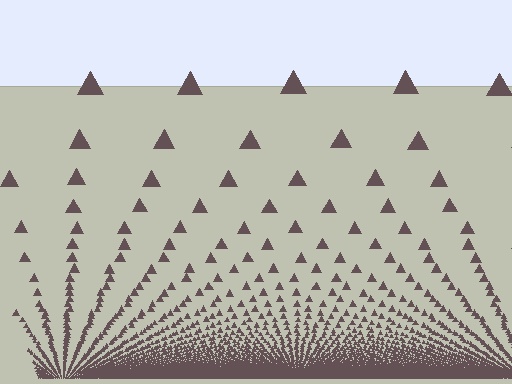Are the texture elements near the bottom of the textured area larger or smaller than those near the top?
Smaller. The gradient is inverted — elements near the bottom are smaller and denser.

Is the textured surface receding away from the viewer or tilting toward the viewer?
The surface appears to tilt toward the viewer. Texture elements get larger and sparser toward the top.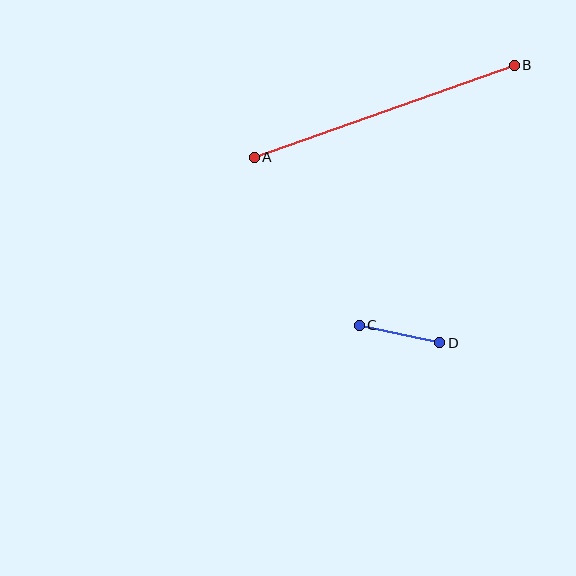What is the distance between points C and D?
The distance is approximately 83 pixels.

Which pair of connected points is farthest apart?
Points A and B are farthest apart.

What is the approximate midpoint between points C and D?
The midpoint is at approximately (399, 334) pixels.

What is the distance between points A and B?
The distance is approximately 276 pixels.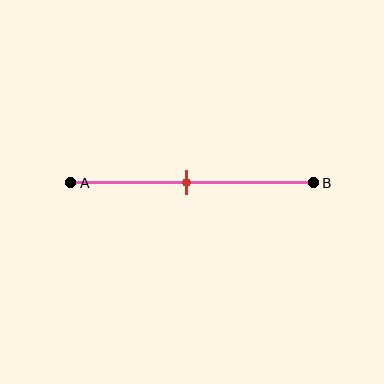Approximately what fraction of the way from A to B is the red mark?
The red mark is approximately 50% of the way from A to B.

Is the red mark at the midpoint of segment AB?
Yes, the mark is approximately at the midpoint.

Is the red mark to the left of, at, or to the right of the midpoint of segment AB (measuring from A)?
The red mark is approximately at the midpoint of segment AB.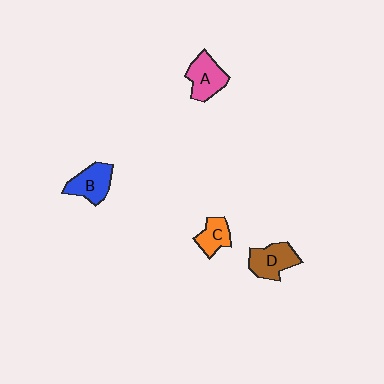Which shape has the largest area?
Shape A (pink).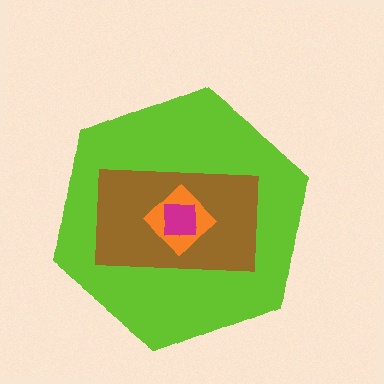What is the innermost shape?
The magenta square.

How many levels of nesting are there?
4.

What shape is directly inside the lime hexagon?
The brown rectangle.